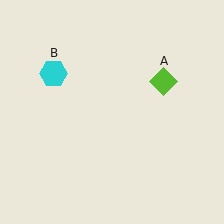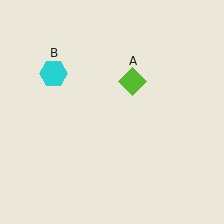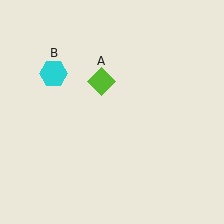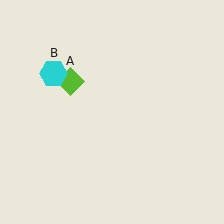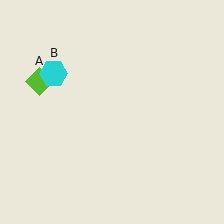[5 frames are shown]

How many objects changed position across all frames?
1 object changed position: lime diamond (object A).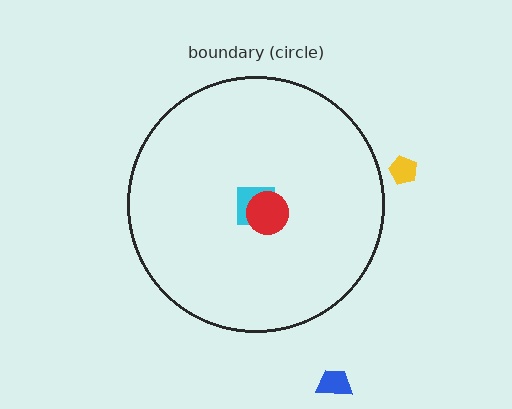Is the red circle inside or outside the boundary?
Inside.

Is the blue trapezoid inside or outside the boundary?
Outside.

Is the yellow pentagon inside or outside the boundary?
Outside.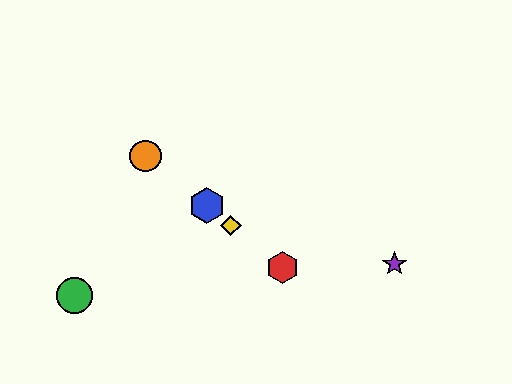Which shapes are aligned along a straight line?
The red hexagon, the blue hexagon, the yellow diamond, the orange circle are aligned along a straight line.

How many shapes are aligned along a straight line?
4 shapes (the red hexagon, the blue hexagon, the yellow diamond, the orange circle) are aligned along a straight line.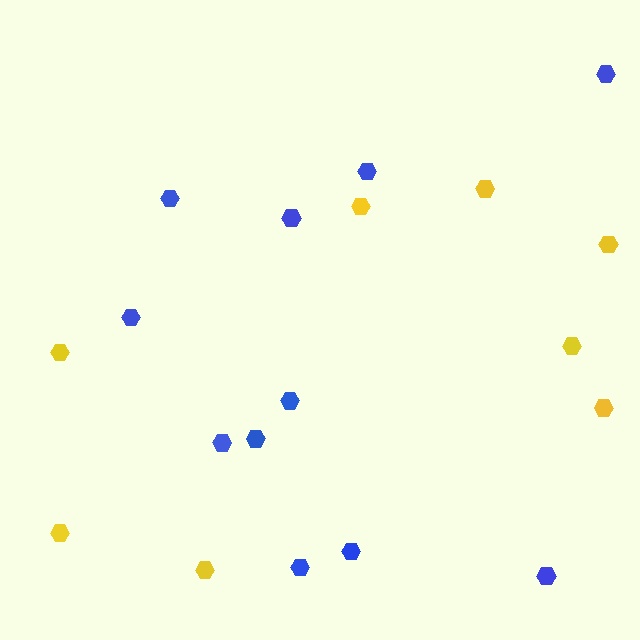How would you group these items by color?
There are 2 groups: one group of yellow hexagons (8) and one group of blue hexagons (11).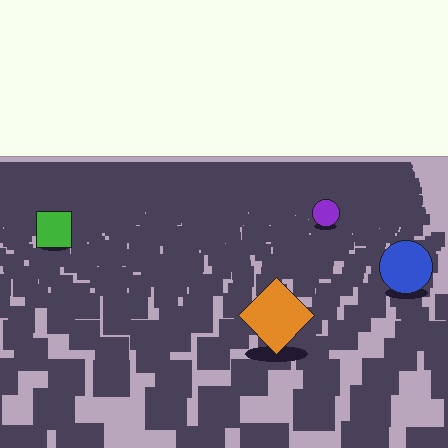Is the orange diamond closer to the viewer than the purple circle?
Yes. The orange diamond is closer — you can tell from the texture gradient: the ground texture is coarser near it.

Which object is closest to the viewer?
The orange diamond is closest. The texture marks near it are larger and more spread out.